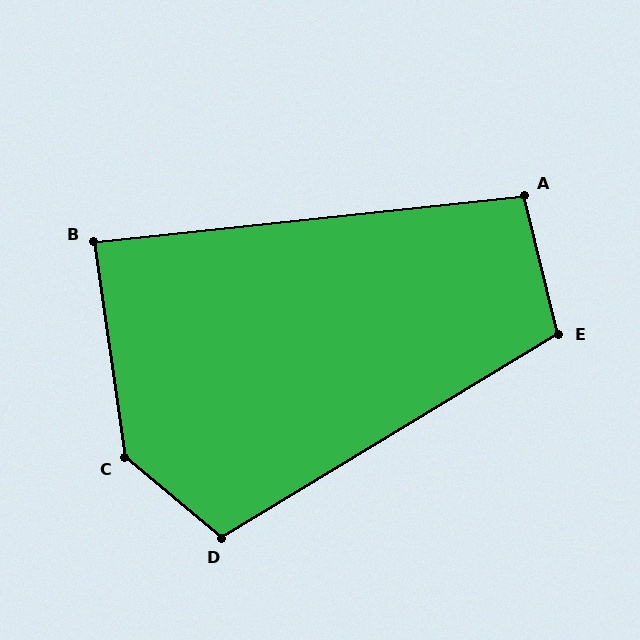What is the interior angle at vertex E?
Approximately 107 degrees (obtuse).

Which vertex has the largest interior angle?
C, at approximately 138 degrees.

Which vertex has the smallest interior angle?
B, at approximately 88 degrees.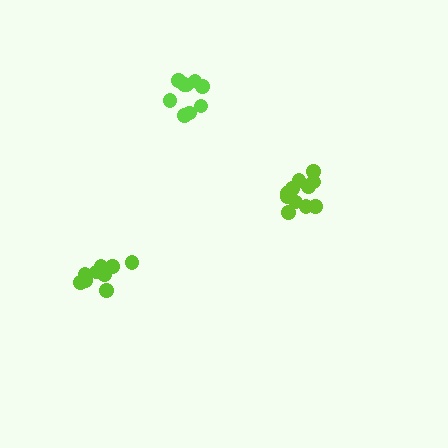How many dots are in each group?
Group 1: 9 dots, Group 2: 9 dots, Group 3: 12 dots (30 total).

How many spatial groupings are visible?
There are 3 spatial groupings.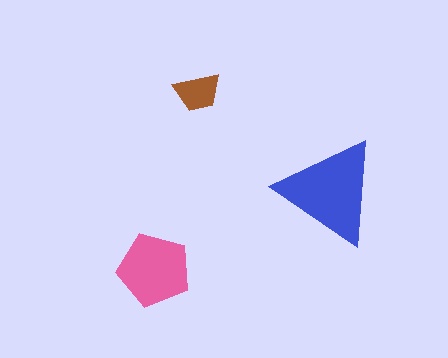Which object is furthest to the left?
The pink pentagon is leftmost.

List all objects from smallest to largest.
The brown trapezoid, the pink pentagon, the blue triangle.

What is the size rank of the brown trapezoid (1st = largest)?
3rd.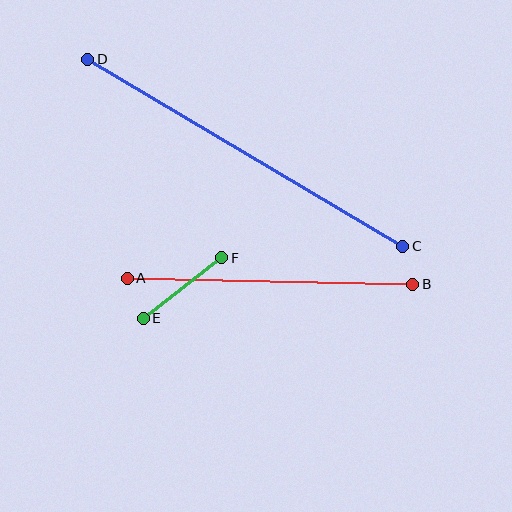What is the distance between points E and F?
The distance is approximately 99 pixels.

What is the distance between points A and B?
The distance is approximately 286 pixels.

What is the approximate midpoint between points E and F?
The midpoint is at approximately (183, 288) pixels.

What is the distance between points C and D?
The distance is approximately 366 pixels.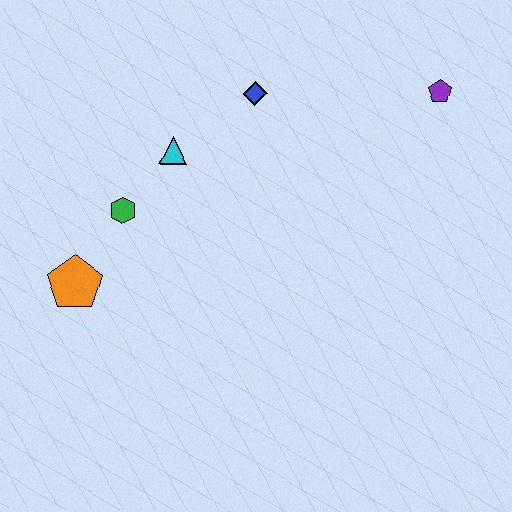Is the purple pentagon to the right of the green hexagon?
Yes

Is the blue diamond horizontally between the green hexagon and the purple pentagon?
Yes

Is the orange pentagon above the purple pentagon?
No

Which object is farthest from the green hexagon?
The purple pentagon is farthest from the green hexagon.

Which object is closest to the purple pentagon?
The blue diamond is closest to the purple pentagon.